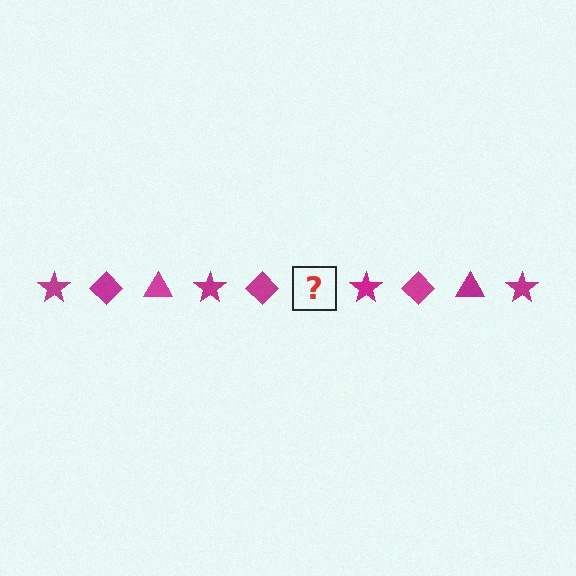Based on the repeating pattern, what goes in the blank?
The blank should be a magenta triangle.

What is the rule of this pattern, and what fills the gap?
The rule is that the pattern cycles through star, diamond, triangle shapes in magenta. The gap should be filled with a magenta triangle.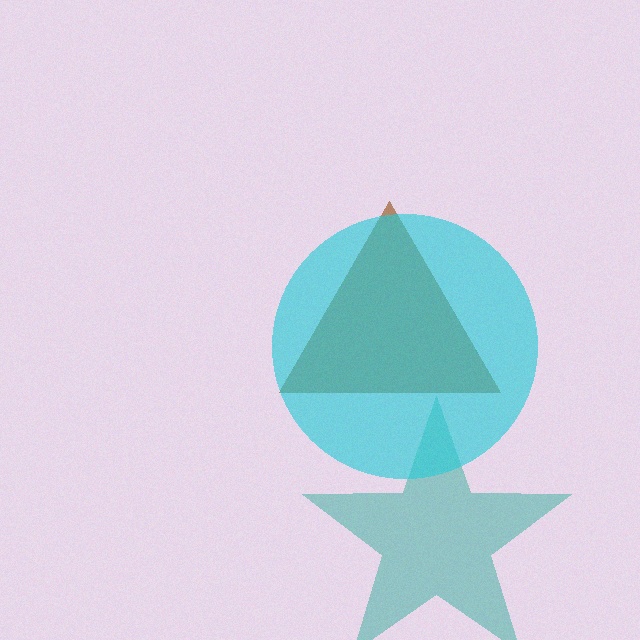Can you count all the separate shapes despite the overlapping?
Yes, there are 3 separate shapes.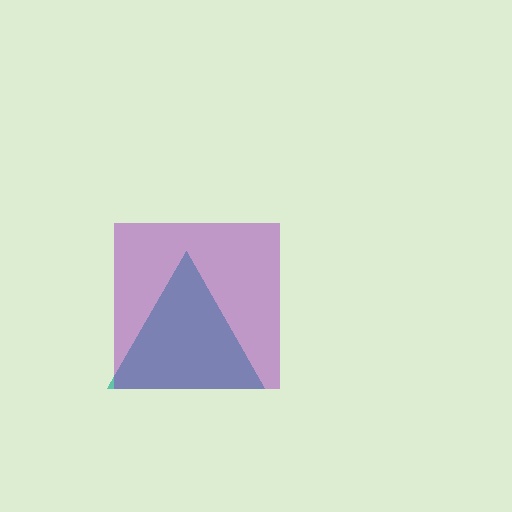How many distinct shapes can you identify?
There are 2 distinct shapes: a teal triangle, a purple square.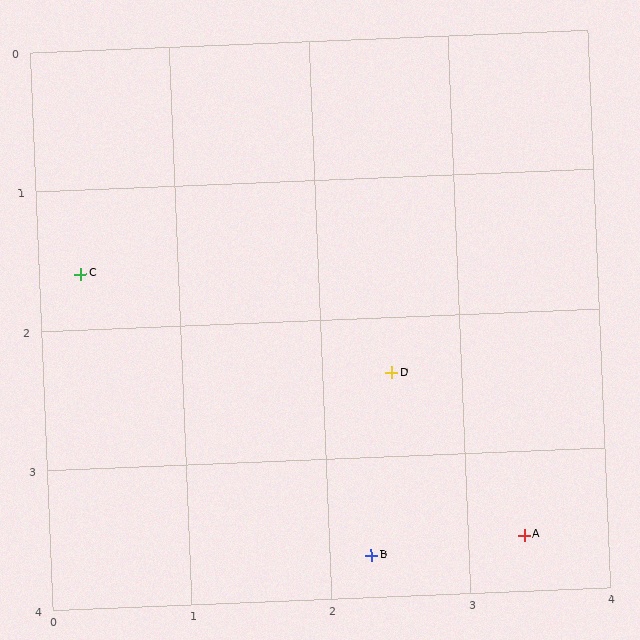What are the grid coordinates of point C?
Point C is at approximately (0.3, 1.6).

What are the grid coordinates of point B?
Point B is at approximately (2.3, 3.7).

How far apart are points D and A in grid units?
Points D and A are about 1.5 grid units apart.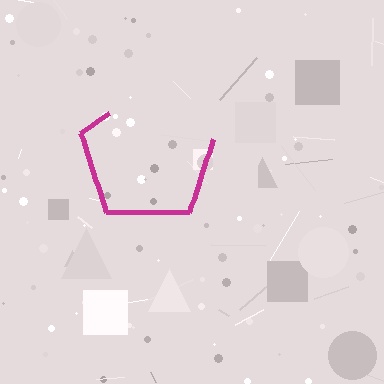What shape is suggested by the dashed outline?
The dashed outline suggests a pentagon.